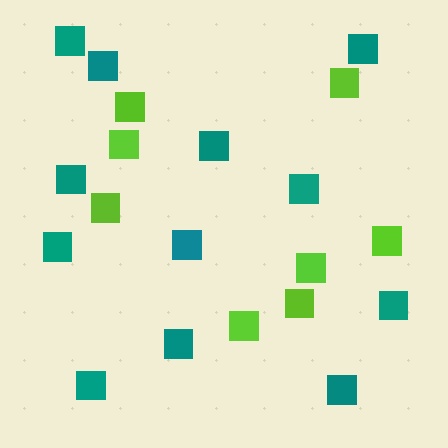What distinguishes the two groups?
There are 2 groups: one group of lime squares (8) and one group of teal squares (12).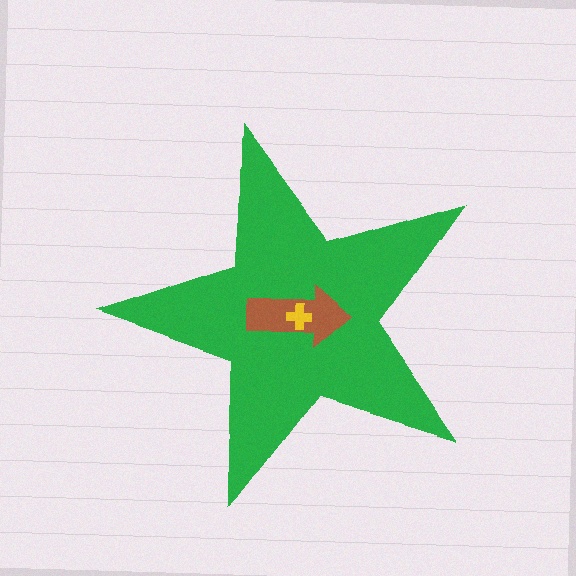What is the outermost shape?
The green star.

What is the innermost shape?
The yellow cross.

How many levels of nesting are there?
3.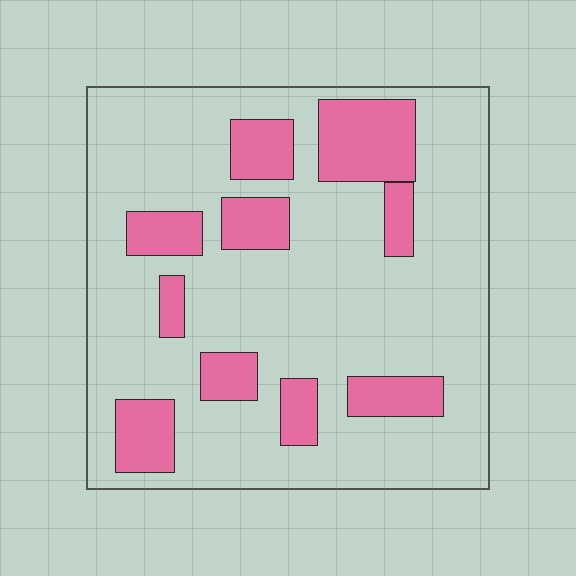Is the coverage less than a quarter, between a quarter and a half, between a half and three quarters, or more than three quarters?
Less than a quarter.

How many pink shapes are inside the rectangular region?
10.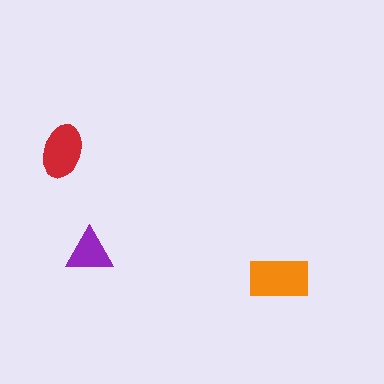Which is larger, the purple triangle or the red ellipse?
The red ellipse.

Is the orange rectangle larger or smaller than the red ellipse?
Larger.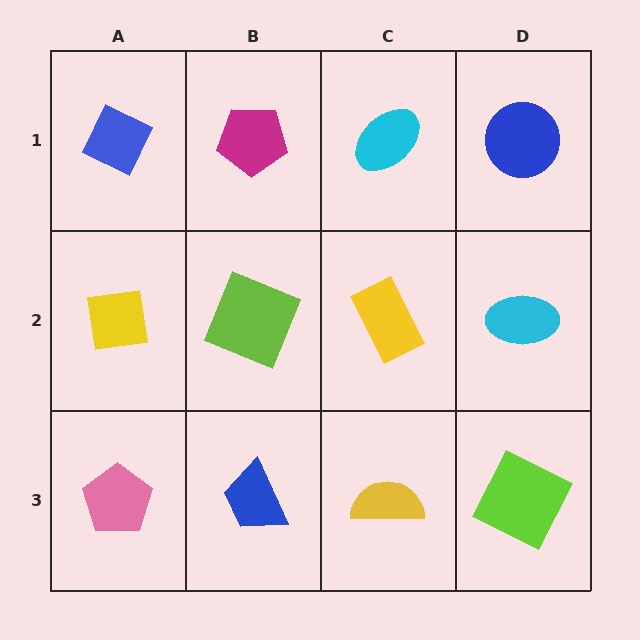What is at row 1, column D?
A blue circle.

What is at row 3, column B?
A blue trapezoid.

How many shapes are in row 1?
4 shapes.